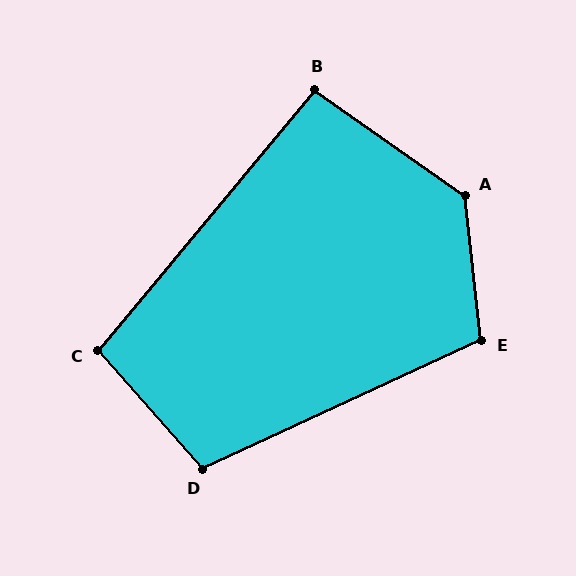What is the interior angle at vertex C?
Approximately 99 degrees (obtuse).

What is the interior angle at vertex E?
Approximately 109 degrees (obtuse).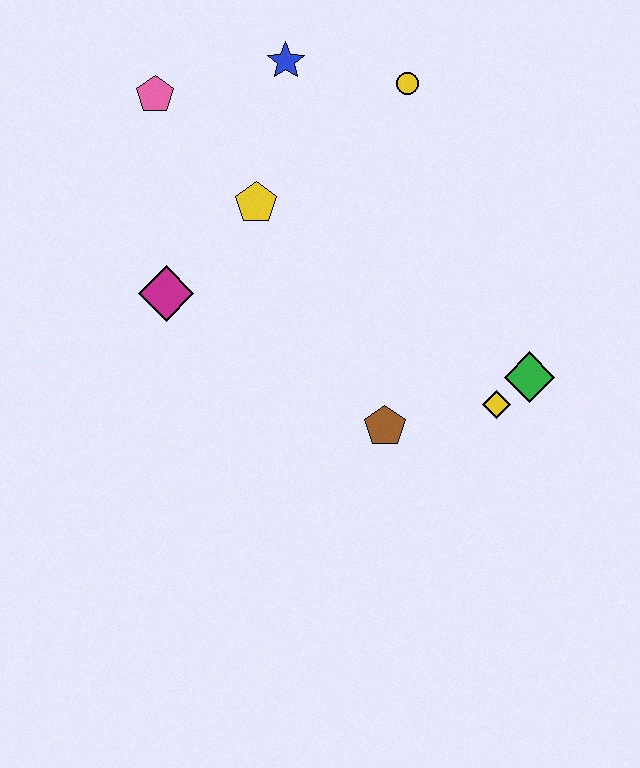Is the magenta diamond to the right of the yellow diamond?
No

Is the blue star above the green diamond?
Yes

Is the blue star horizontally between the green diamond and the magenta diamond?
Yes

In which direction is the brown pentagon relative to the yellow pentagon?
The brown pentagon is below the yellow pentagon.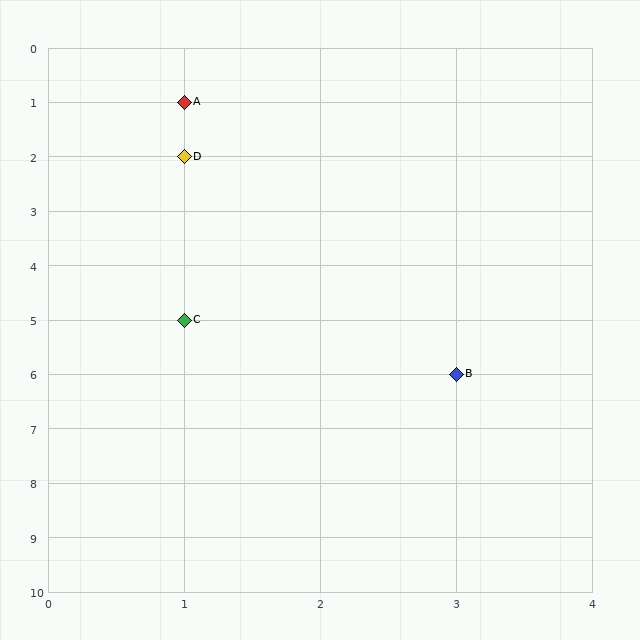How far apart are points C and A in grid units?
Points C and A are 4 rows apart.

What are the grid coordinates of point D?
Point D is at grid coordinates (1, 2).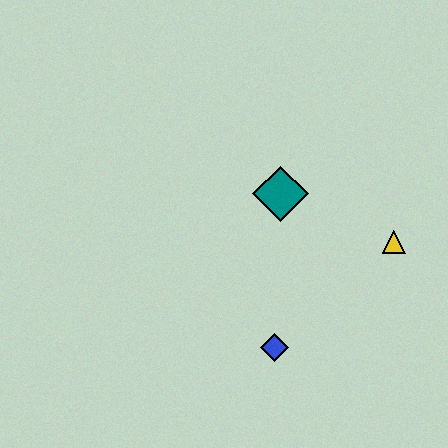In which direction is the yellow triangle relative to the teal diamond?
The yellow triangle is to the right of the teal diamond.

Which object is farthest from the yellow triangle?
The blue diamond is farthest from the yellow triangle.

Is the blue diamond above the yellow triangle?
No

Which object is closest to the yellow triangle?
The teal diamond is closest to the yellow triangle.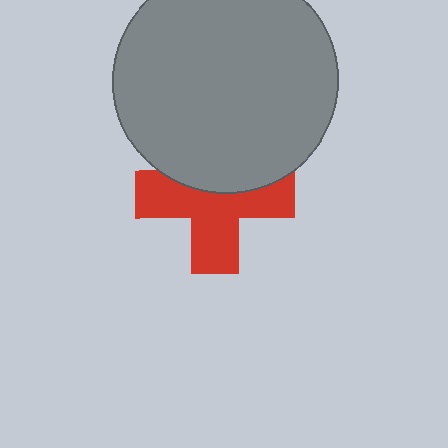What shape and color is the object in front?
The object in front is a gray circle.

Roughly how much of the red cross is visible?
About half of it is visible (roughly 61%).